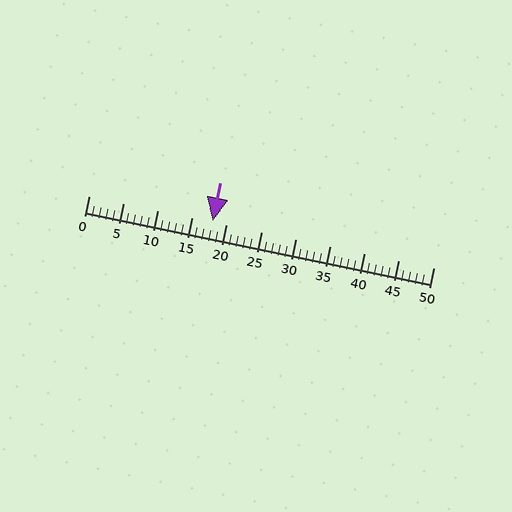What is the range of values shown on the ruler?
The ruler shows values from 0 to 50.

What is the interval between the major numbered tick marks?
The major tick marks are spaced 5 units apart.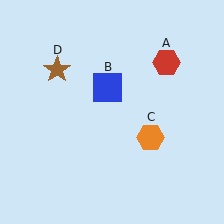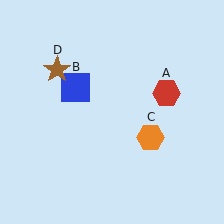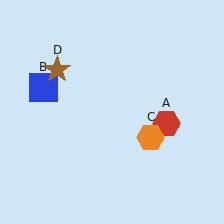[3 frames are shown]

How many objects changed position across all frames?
2 objects changed position: red hexagon (object A), blue square (object B).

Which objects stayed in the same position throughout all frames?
Orange hexagon (object C) and brown star (object D) remained stationary.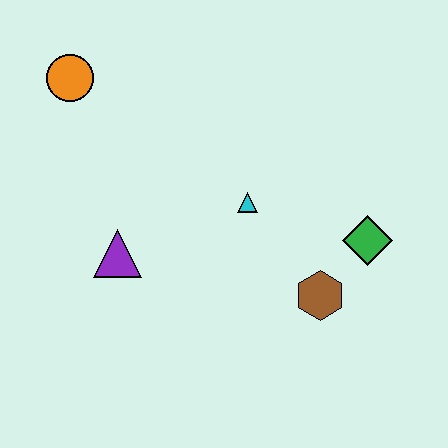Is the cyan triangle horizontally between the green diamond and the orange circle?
Yes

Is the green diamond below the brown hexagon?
No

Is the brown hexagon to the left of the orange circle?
No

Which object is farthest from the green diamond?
The orange circle is farthest from the green diamond.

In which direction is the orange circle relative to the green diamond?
The orange circle is to the left of the green diamond.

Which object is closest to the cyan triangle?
The brown hexagon is closest to the cyan triangle.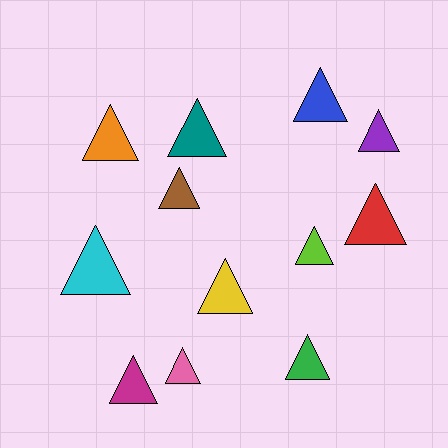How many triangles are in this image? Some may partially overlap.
There are 12 triangles.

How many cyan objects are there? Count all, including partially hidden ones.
There is 1 cyan object.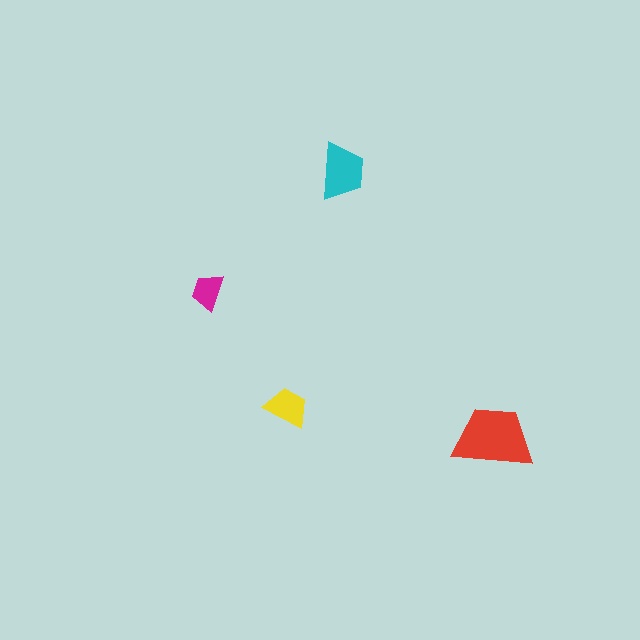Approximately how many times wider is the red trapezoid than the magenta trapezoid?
About 2 times wider.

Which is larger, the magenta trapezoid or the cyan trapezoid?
The cyan one.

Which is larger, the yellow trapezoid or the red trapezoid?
The red one.